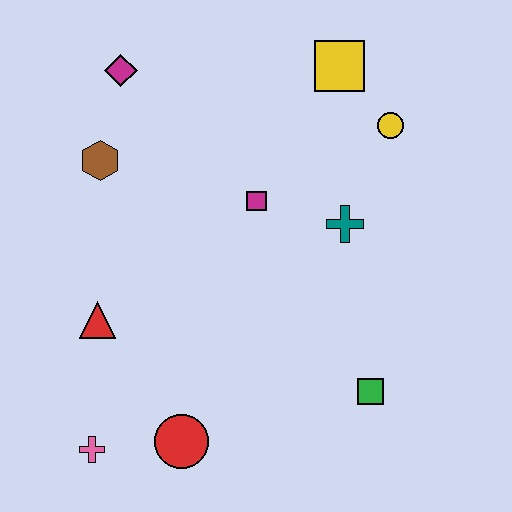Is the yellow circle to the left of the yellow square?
No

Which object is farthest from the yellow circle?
The pink cross is farthest from the yellow circle.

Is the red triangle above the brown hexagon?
No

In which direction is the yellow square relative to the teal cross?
The yellow square is above the teal cross.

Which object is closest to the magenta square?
The teal cross is closest to the magenta square.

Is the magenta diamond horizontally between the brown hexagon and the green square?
Yes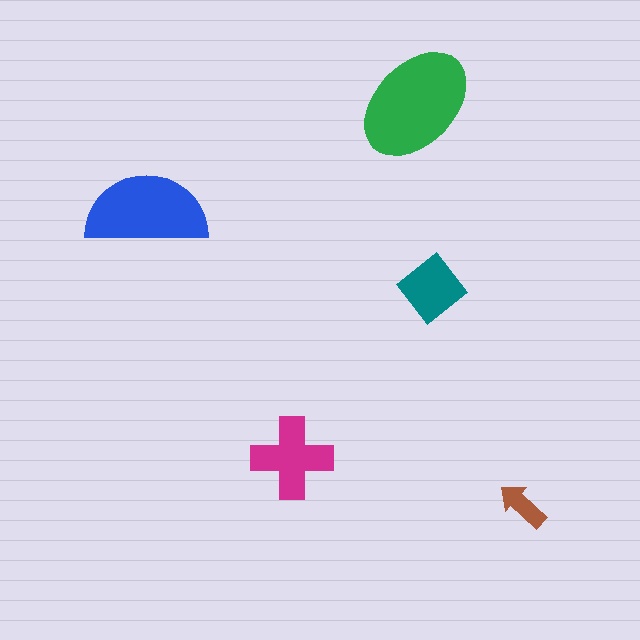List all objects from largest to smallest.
The green ellipse, the blue semicircle, the magenta cross, the teal diamond, the brown arrow.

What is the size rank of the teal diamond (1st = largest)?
4th.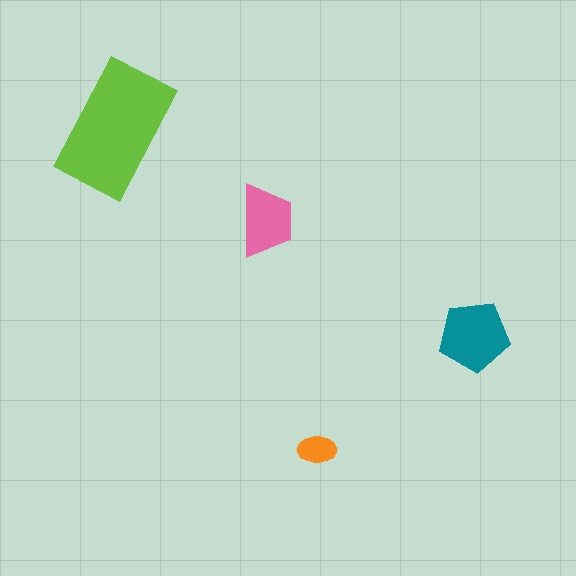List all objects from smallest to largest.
The orange ellipse, the pink trapezoid, the teal pentagon, the lime rectangle.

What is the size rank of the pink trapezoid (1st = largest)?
3rd.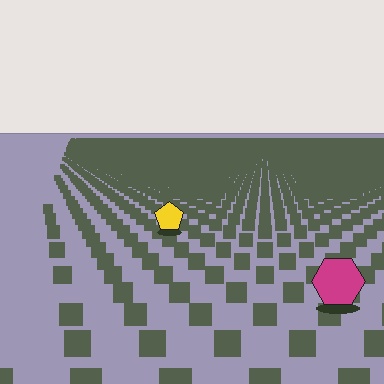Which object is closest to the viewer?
The magenta hexagon is closest. The texture marks near it are larger and more spread out.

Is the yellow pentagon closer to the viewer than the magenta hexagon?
No. The magenta hexagon is closer — you can tell from the texture gradient: the ground texture is coarser near it.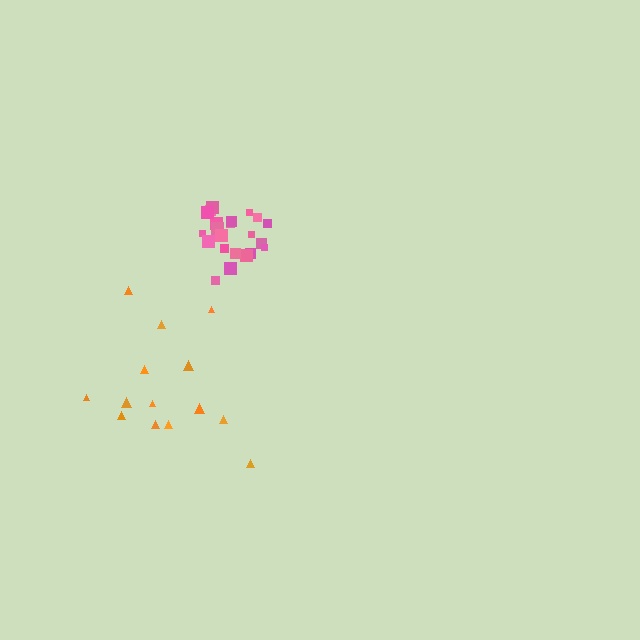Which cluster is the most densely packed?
Pink.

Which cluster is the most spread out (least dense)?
Orange.